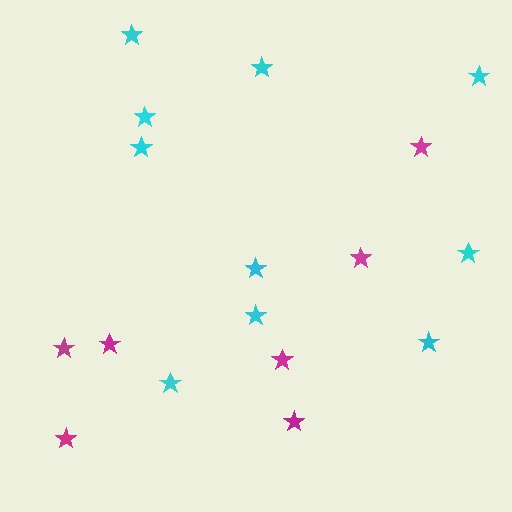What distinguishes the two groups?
There are 2 groups: one group of cyan stars (10) and one group of magenta stars (7).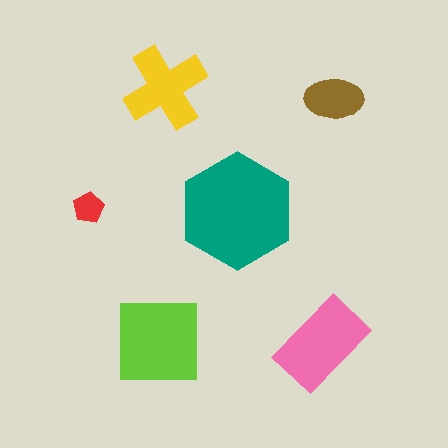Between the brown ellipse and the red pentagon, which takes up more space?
The brown ellipse.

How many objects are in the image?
There are 6 objects in the image.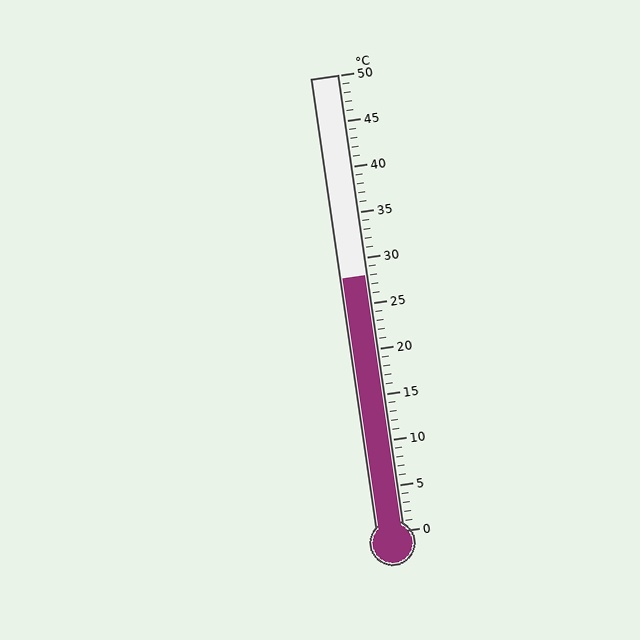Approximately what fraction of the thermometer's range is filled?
The thermometer is filled to approximately 55% of its range.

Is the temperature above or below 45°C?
The temperature is below 45°C.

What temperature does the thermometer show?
The thermometer shows approximately 28°C.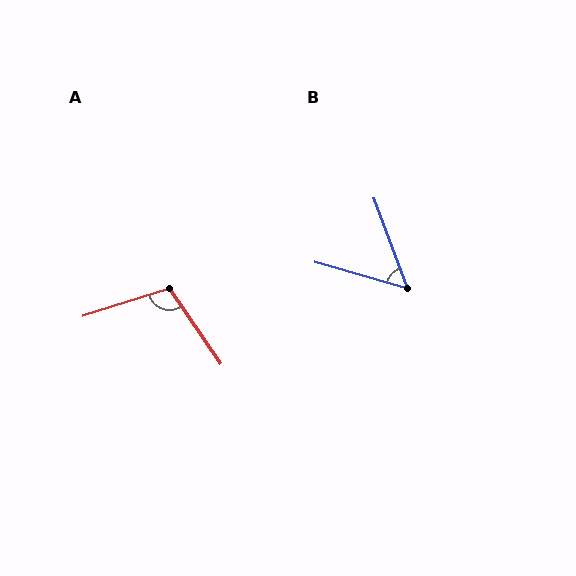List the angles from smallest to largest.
B (54°), A (106°).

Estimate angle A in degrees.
Approximately 106 degrees.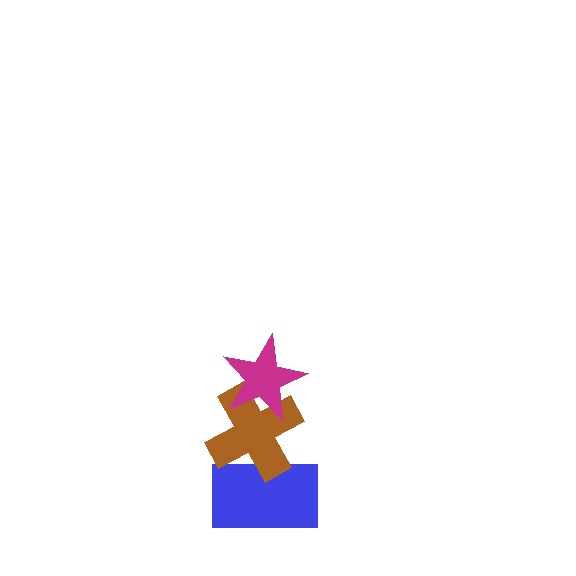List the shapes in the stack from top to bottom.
From top to bottom: the magenta star, the brown cross, the blue rectangle.